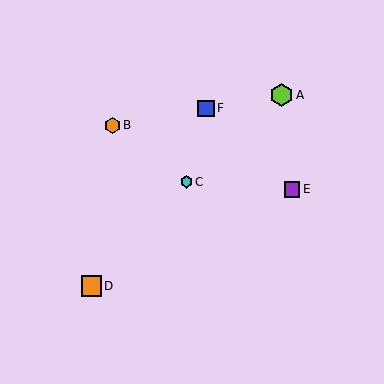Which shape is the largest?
The lime hexagon (labeled A) is the largest.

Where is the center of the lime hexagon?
The center of the lime hexagon is at (282, 95).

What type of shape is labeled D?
Shape D is an orange square.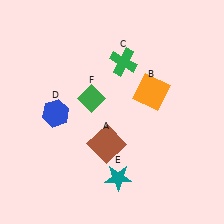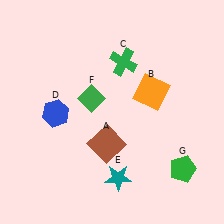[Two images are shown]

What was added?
A green pentagon (G) was added in Image 2.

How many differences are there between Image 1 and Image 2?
There is 1 difference between the two images.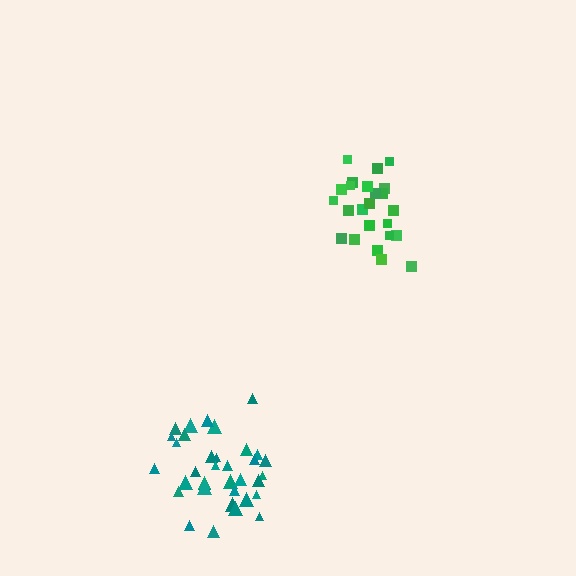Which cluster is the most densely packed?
Teal.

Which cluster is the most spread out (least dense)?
Green.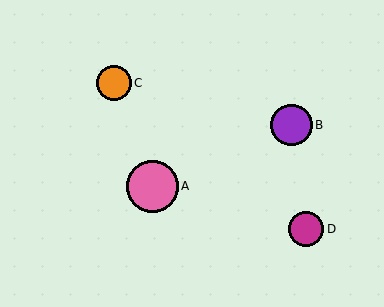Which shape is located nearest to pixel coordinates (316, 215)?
The magenta circle (labeled D) at (306, 229) is nearest to that location.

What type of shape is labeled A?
Shape A is a pink circle.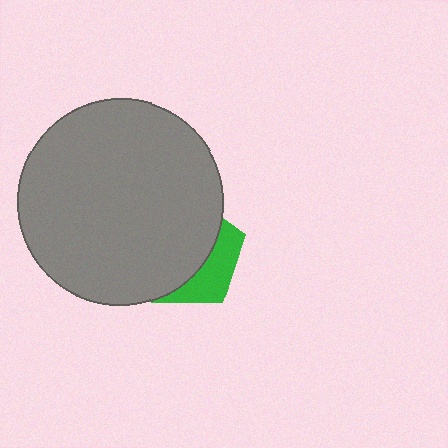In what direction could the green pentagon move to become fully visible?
The green pentagon could move right. That would shift it out from behind the gray circle entirely.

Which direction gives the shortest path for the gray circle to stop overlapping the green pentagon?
Moving left gives the shortest separation.